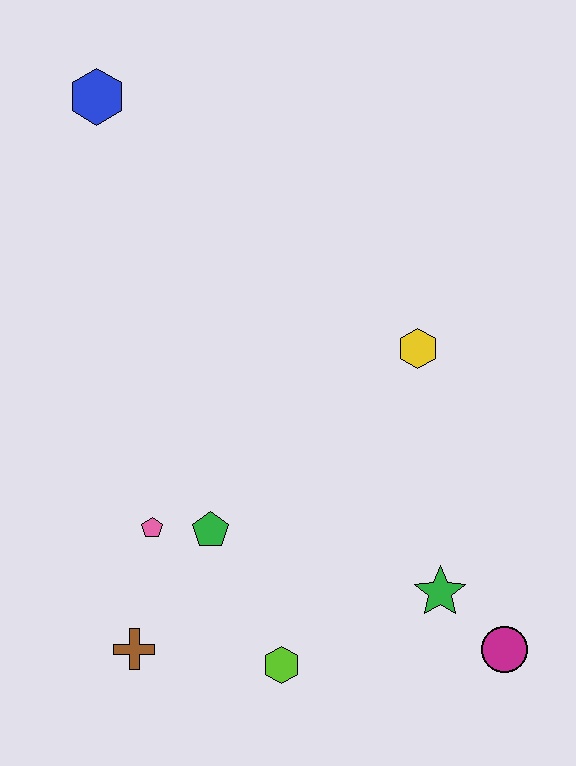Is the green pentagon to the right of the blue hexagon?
Yes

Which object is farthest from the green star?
The blue hexagon is farthest from the green star.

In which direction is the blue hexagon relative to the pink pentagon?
The blue hexagon is above the pink pentagon.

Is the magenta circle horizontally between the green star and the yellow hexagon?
No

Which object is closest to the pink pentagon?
The green pentagon is closest to the pink pentagon.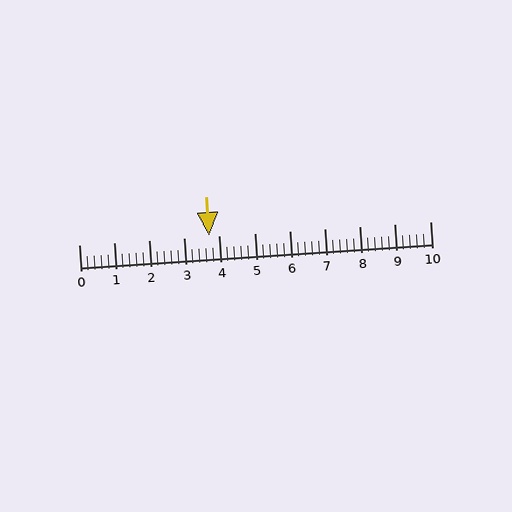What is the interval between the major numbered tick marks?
The major tick marks are spaced 1 units apart.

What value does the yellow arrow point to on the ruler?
The yellow arrow points to approximately 3.7.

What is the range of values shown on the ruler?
The ruler shows values from 0 to 10.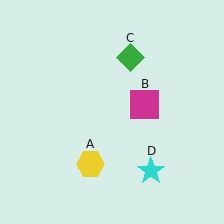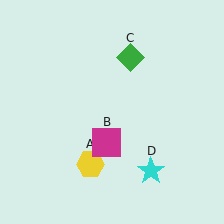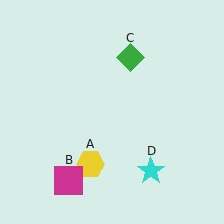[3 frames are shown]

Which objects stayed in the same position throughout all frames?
Yellow hexagon (object A) and green diamond (object C) and cyan star (object D) remained stationary.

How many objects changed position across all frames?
1 object changed position: magenta square (object B).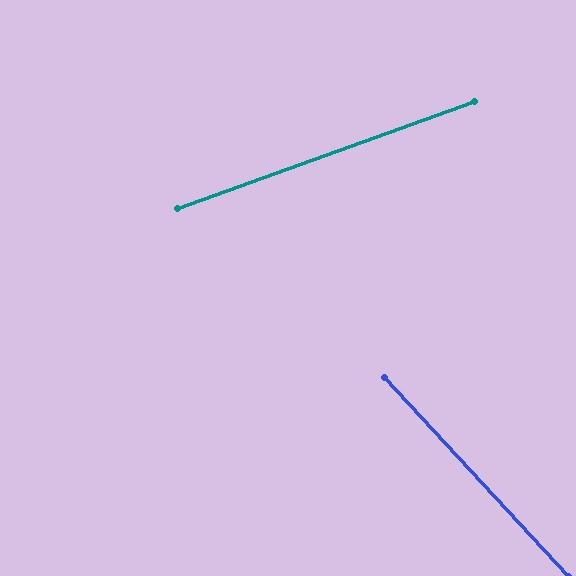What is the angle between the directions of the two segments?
Approximately 67 degrees.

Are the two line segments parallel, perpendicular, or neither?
Neither parallel nor perpendicular — they differ by about 67°.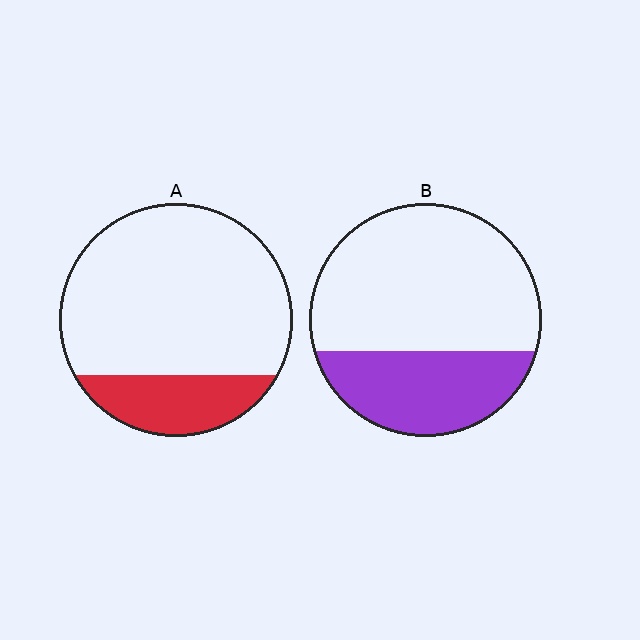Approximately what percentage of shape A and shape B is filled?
A is approximately 20% and B is approximately 35%.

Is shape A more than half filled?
No.